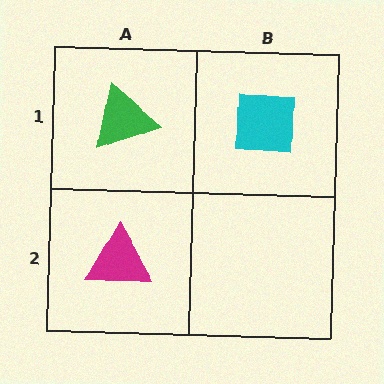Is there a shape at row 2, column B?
No, that cell is empty.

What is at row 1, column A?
A green triangle.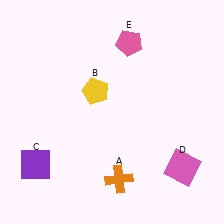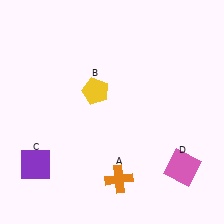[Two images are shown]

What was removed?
The pink pentagon (E) was removed in Image 2.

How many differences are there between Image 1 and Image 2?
There is 1 difference between the two images.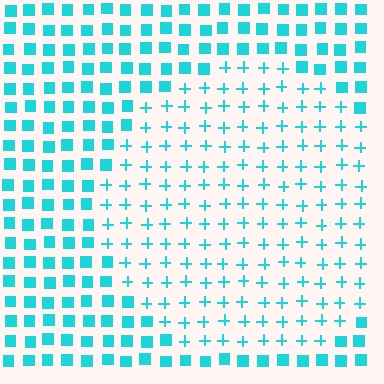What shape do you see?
I see a circle.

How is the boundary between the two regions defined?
The boundary is defined by a change in element shape: plus signs inside vs. squares outside. All elements share the same color and spacing.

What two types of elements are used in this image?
The image uses plus signs inside the circle region and squares outside it.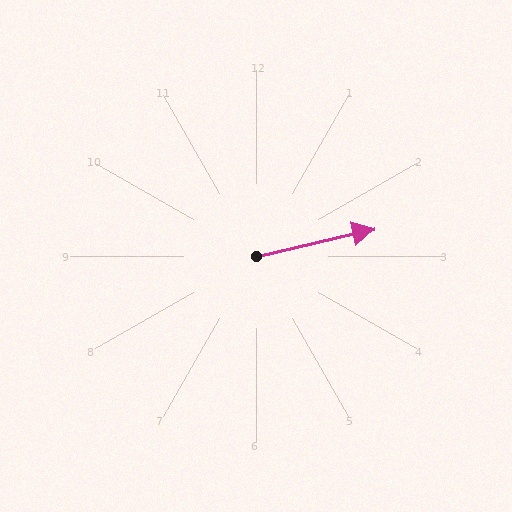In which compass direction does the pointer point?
East.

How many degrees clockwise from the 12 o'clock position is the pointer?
Approximately 77 degrees.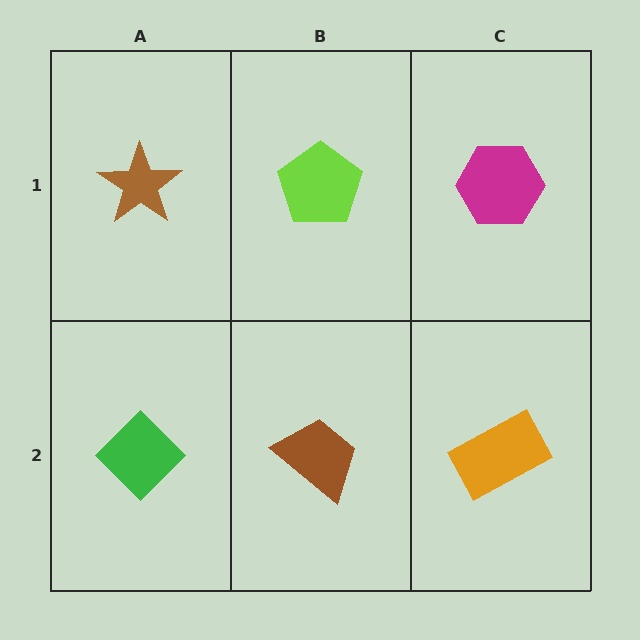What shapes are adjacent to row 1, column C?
An orange rectangle (row 2, column C), a lime pentagon (row 1, column B).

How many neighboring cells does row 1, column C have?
2.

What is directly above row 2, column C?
A magenta hexagon.